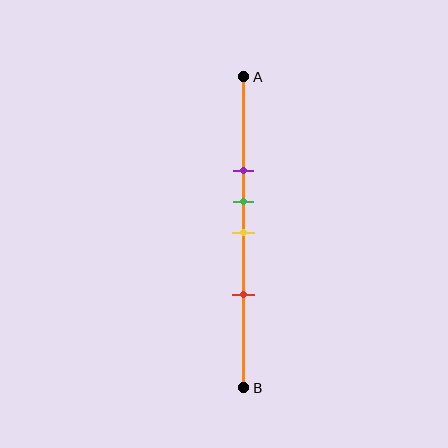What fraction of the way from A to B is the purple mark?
The purple mark is approximately 30% (0.3) of the way from A to B.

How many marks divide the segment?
There are 4 marks dividing the segment.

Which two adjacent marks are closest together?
The green and yellow marks are the closest adjacent pair.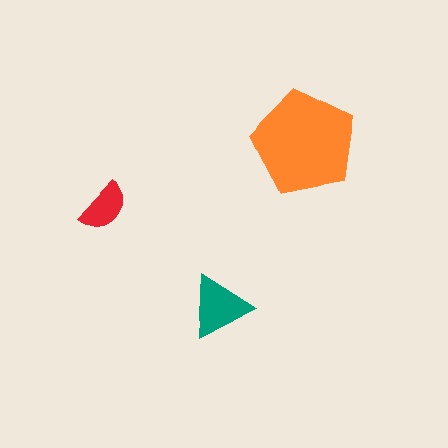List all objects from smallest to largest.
The red semicircle, the teal triangle, the orange pentagon.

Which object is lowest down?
The teal triangle is bottommost.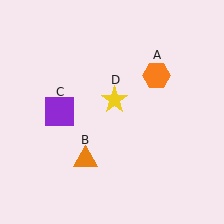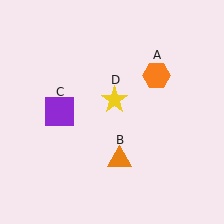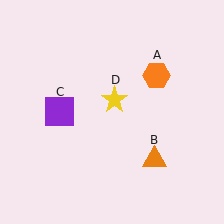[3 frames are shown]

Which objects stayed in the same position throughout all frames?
Orange hexagon (object A) and purple square (object C) and yellow star (object D) remained stationary.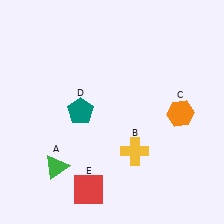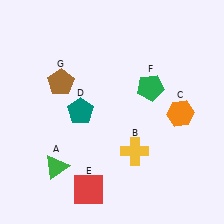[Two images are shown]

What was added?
A green pentagon (F), a brown pentagon (G) were added in Image 2.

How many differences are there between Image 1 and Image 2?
There are 2 differences between the two images.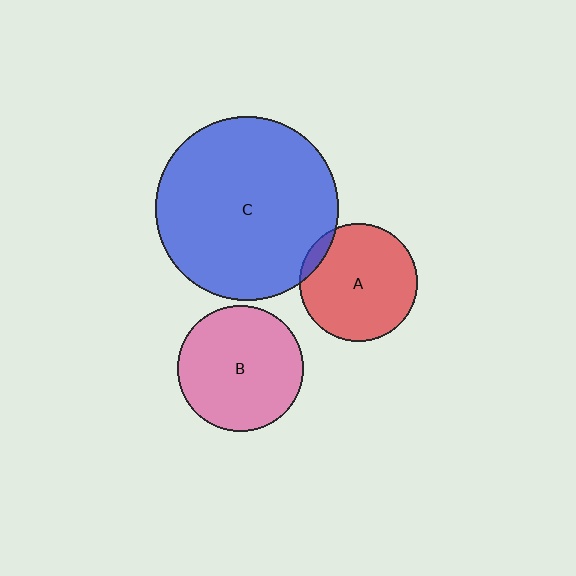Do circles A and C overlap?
Yes.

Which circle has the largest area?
Circle C (blue).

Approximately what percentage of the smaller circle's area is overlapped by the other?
Approximately 5%.